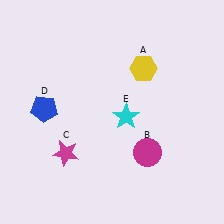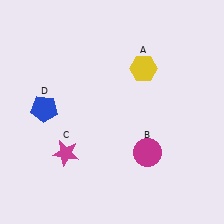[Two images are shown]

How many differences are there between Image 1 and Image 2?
There is 1 difference between the two images.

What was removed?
The cyan star (E) was removed in Image 2.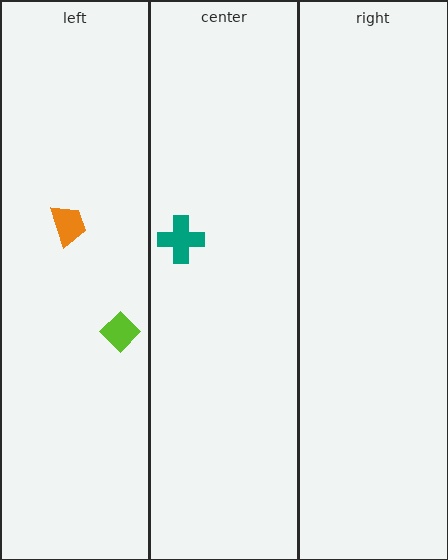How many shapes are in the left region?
2.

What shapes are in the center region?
The teal cross.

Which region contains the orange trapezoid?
The left region.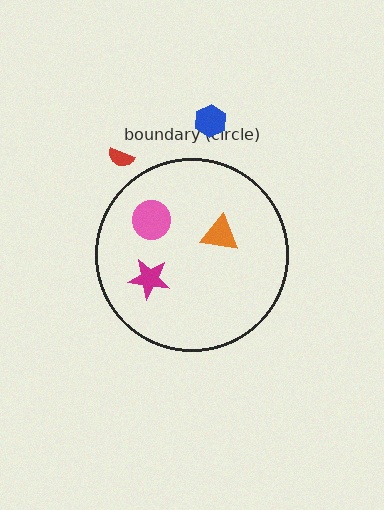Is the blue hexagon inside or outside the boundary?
Outside.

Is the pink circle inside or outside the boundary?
Inside.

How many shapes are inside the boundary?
3 inside, 2 outside.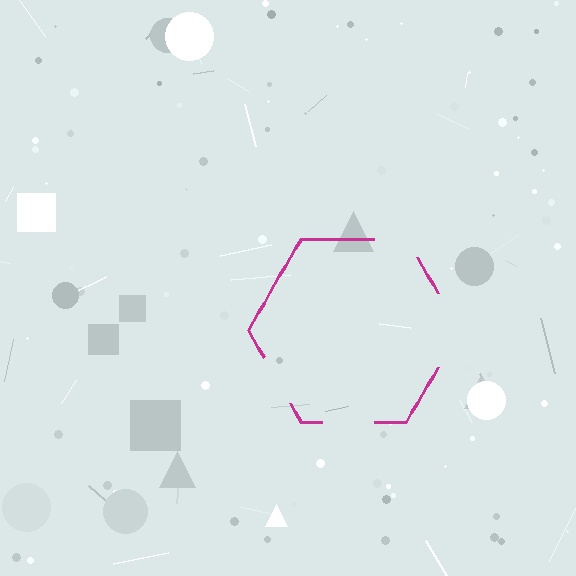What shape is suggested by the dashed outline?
The dashed outline suggests a hexagon.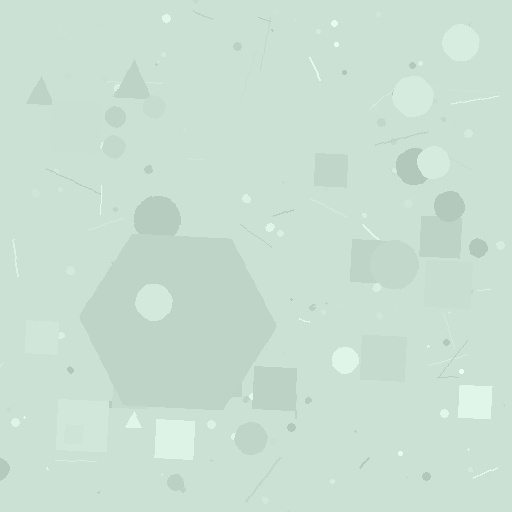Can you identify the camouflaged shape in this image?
The camouflaged shape is a hexagon.